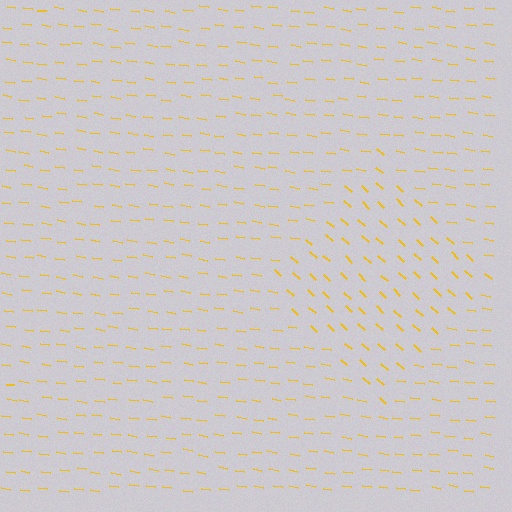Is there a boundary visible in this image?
Yes, there is a texture boundary formed by a change in line orientation.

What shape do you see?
I see a diamond.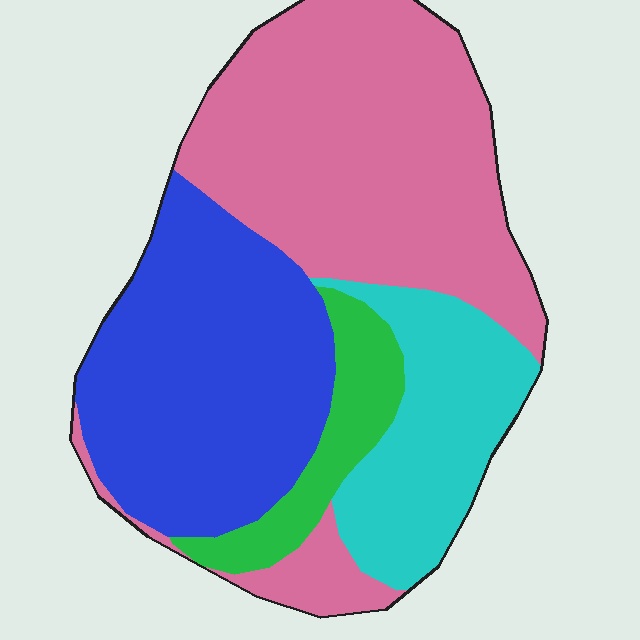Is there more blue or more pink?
Pink.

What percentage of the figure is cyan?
Cyan takes up about one sixth (1/6) of the figure.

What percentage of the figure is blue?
Blue takes up about one third (1/3) of the figure.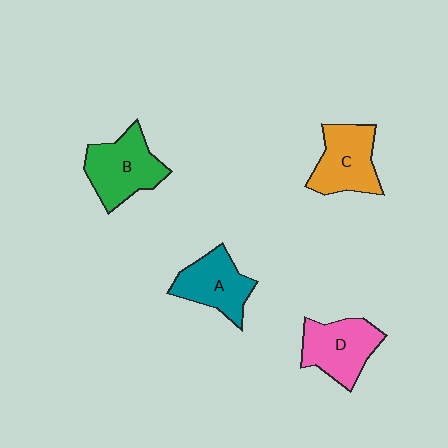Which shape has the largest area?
Shape B (green).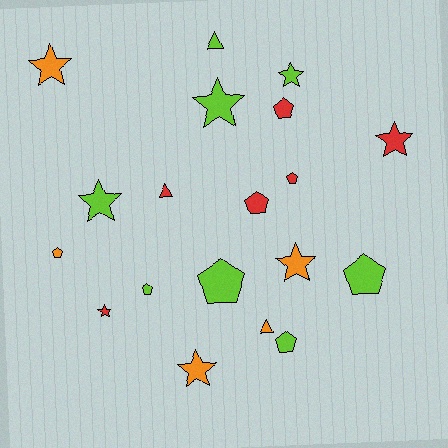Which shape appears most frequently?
Star, with 8 objects.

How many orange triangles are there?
There is 1 orange triangle.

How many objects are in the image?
There are 19 objects.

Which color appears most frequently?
Lime, with 8 objects.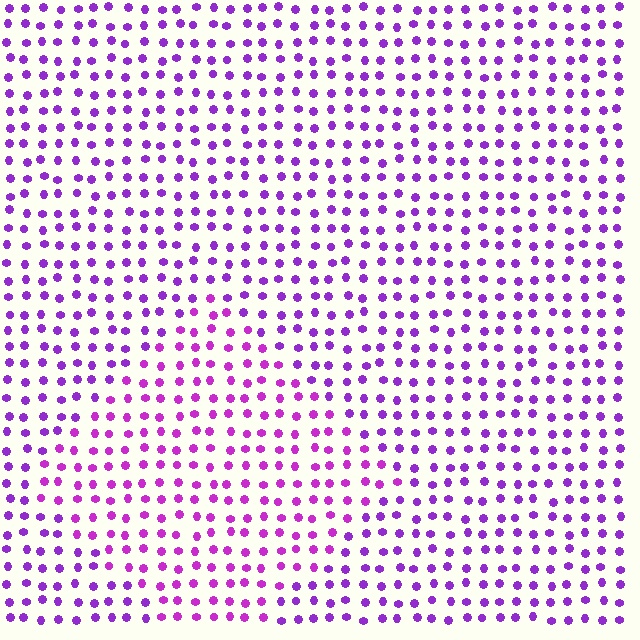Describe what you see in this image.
The image is filled with small purple elements in a uniform arrangement. A diamond-shaped region is visible where the elements are tinted to a slightly different hue, forming a subtle color boundary.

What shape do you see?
I see a diamond.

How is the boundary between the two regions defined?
The boundary is defined purely by a slight shift in hue (about 20 degrees). Spacing, size, and orientation are identical on both sides.